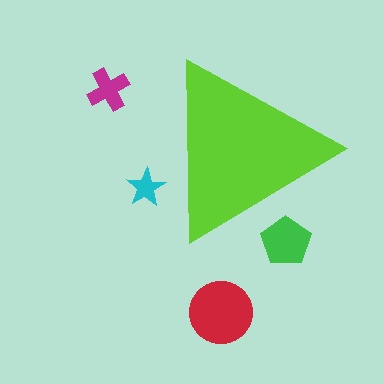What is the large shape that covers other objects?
A lime triangle.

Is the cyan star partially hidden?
Yes, the cyan star is partially hidden behind the lime triangle.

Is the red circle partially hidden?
No, the red circle is fully visible.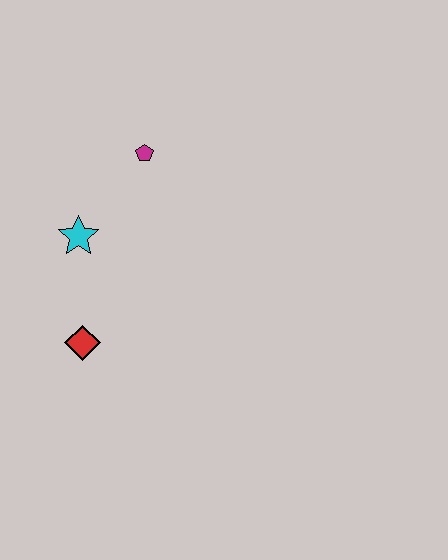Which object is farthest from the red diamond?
The magenta pentagon is farthest from the red diamond.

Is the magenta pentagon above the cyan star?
Yes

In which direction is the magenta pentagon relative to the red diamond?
The magenta pentagon is above the red diamond.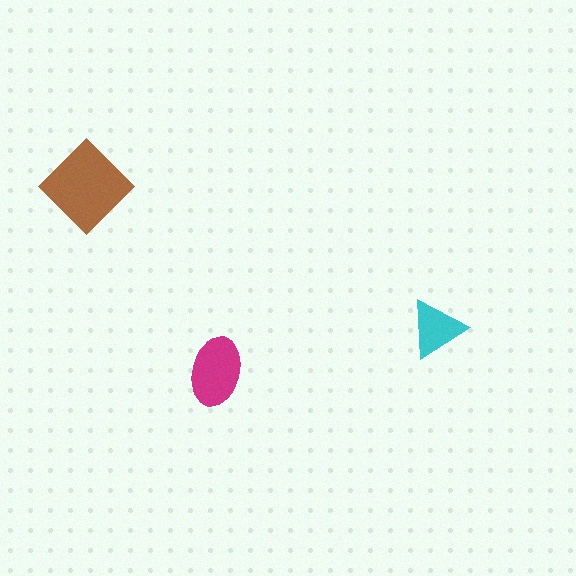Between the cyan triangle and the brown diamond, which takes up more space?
The brown diamond.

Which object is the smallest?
The cyan triangle.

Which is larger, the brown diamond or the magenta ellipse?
The brown diamond.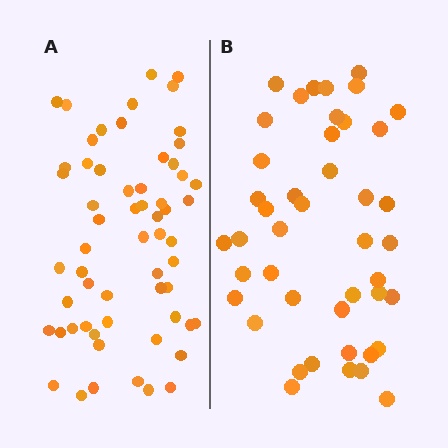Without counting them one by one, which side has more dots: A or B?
Region A (the left region) has more dots.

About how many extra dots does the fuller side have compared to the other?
Region A has approximately 15 more dots than region B.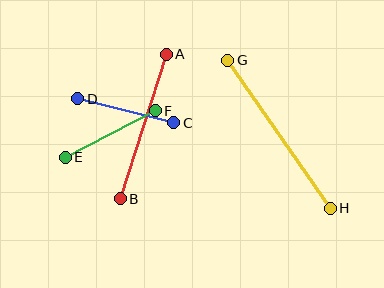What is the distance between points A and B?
The distance is approximately 152 pixels.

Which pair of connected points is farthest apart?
Points G and H are farthest apart.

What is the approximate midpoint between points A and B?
The midpoint is at approximately (143, 127) pixels.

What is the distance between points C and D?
The distance is approximately 99 pixels.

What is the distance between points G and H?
The distance is approximately 180 pixels.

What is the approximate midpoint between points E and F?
The midpoint is at approximately (110, 134) pixels.